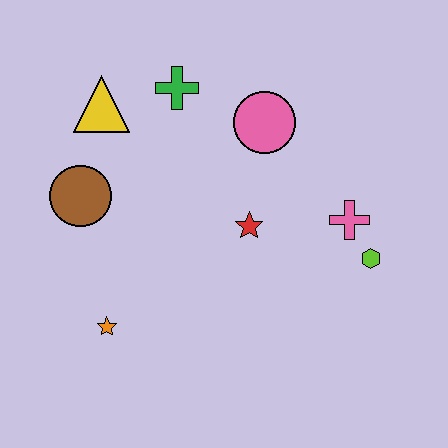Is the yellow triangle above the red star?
Yes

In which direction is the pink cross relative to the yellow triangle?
The pink cross is to the right of the yellow triangle.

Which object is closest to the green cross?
The yellow triangle is closest to the green cross.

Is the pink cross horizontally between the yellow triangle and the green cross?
No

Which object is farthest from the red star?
The yellow triangle is farthest from the red star.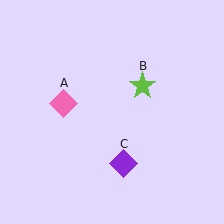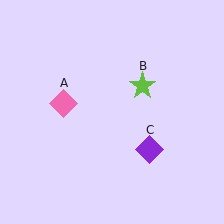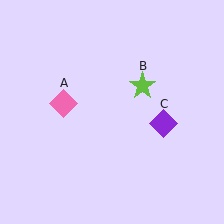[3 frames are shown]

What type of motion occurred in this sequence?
The purple diamond (object C) rotated counterclockwise around the center of the scene.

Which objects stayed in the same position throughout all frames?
Pink diamond (object A) and lime star (object B) remained stationary.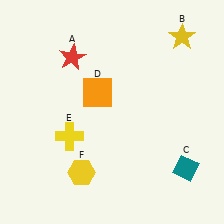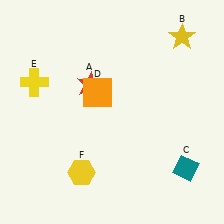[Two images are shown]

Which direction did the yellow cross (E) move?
The yellow cross (E) moved up.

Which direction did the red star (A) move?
The red star (A) moved down.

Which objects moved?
The objects that moved are: the red star (A), the yellow cross (E).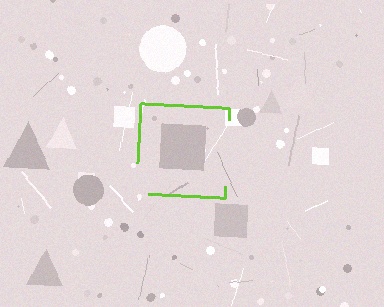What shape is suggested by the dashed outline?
The dashed outline suggests a square.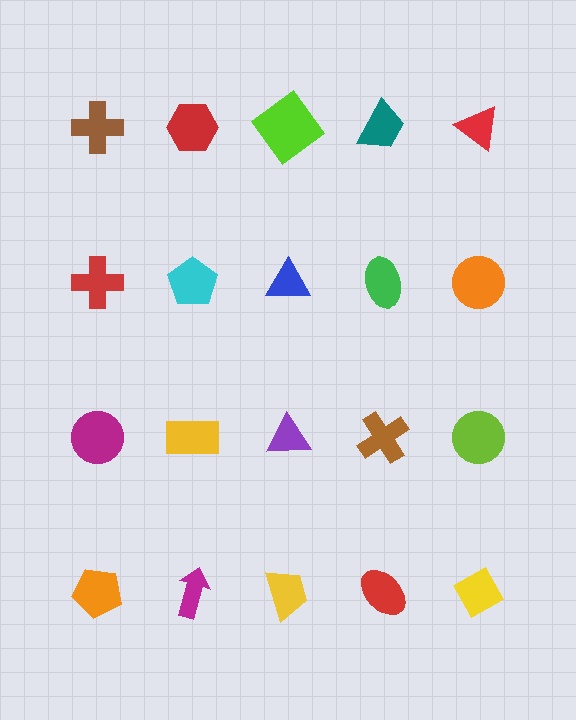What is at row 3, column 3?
A purple triangle.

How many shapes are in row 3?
5 shapes.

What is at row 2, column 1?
A red cross.